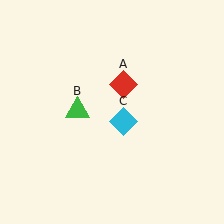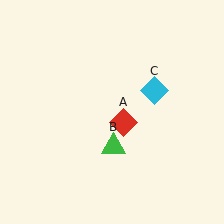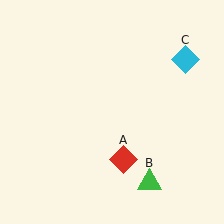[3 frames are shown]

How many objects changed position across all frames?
3 objects changed position: red diamond (object A), green triangle (object B), cyan diamond (object C).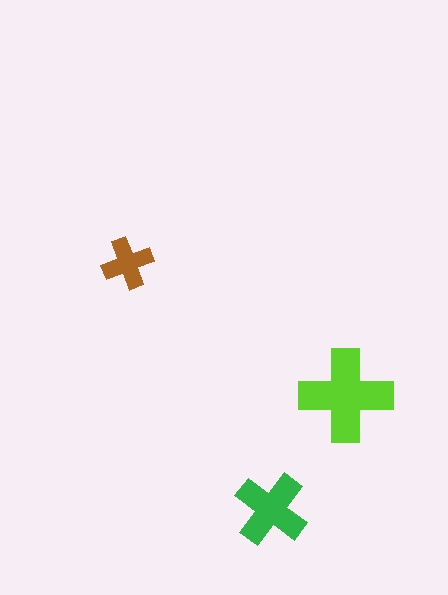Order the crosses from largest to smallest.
the lime one, the green one, the brown one.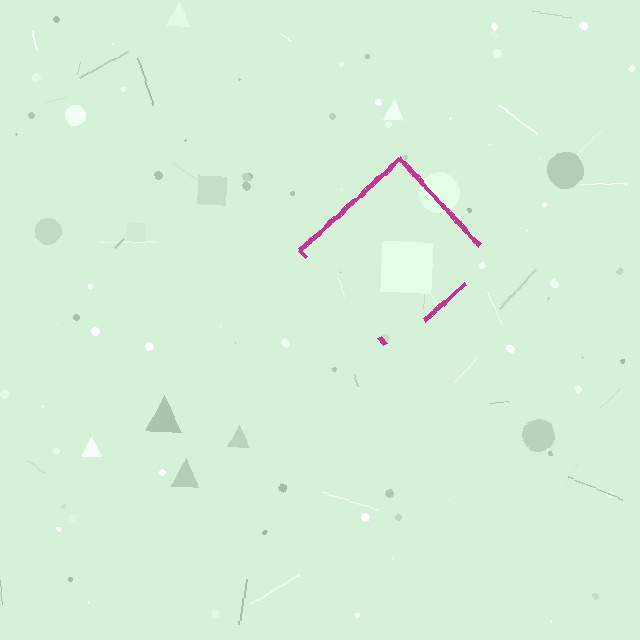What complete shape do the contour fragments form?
The contour fragments form a diamond.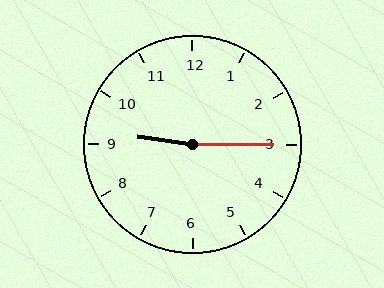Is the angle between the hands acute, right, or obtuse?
It is obtuse.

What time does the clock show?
9:15.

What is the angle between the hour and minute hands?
Approximately 172 degrees.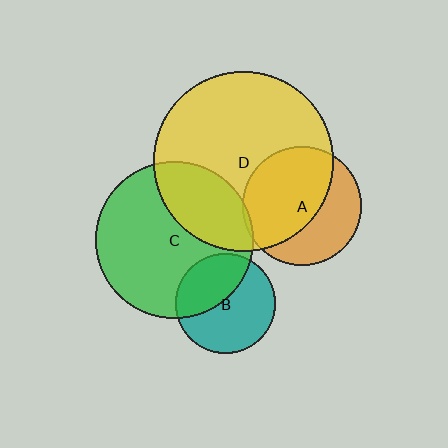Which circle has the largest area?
Circle D (yellow).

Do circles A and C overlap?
Yes.